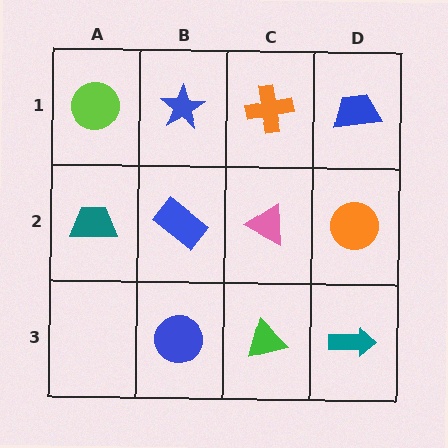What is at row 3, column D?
A teal arrow.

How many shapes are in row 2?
4 shapes.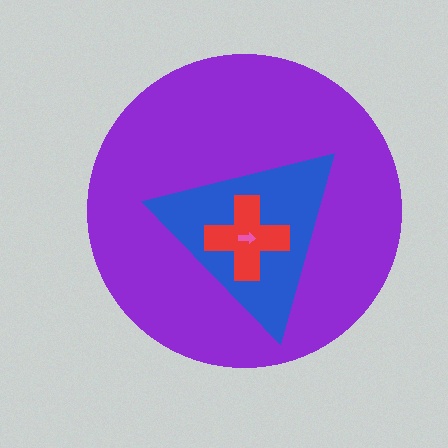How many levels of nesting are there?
4.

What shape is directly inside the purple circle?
The blue triangle.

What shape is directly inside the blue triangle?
The red cross.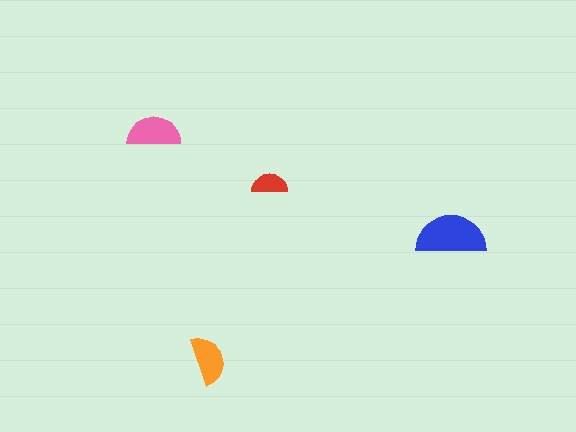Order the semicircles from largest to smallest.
the blue one, the pink one, the orange one, the red one.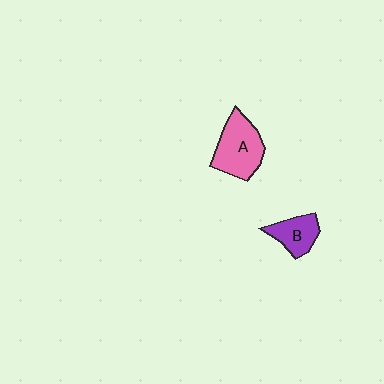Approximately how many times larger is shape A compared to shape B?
Approximately 1.6 times.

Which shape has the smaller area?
Shape B (purple).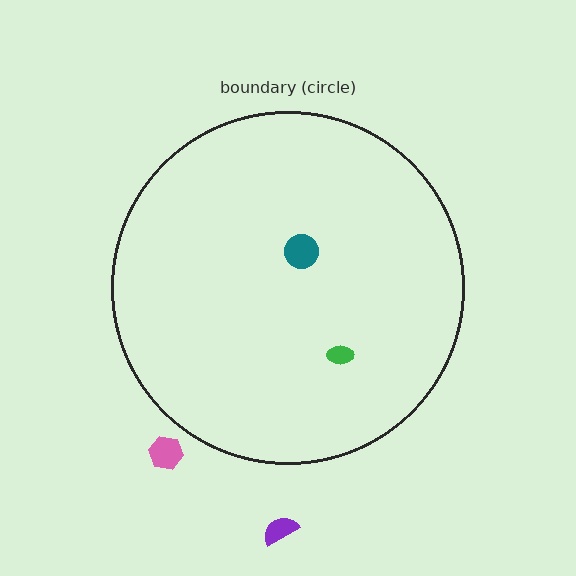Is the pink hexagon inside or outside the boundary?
Outside.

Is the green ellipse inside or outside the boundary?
Inside.